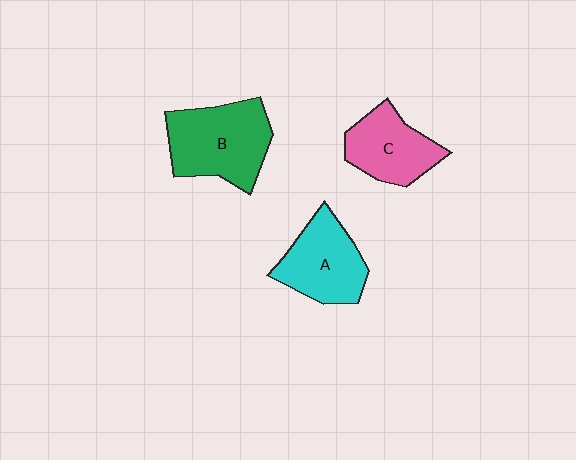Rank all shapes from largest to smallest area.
From largest to smallest: B (green), A (cyan), C (pink).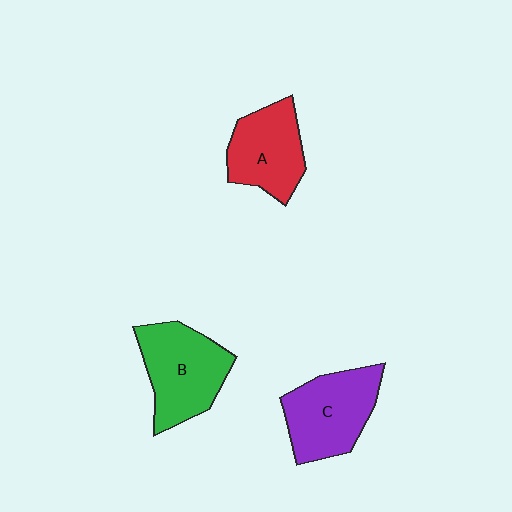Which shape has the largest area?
Shape B (green).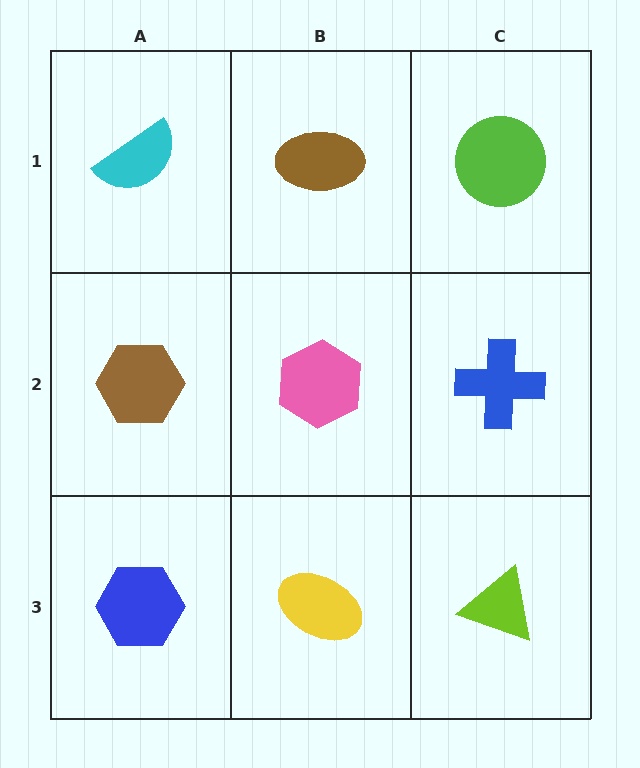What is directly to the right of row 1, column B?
A lime circle.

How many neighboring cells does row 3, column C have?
2.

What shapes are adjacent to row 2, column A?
A cyan semicircle (row 1, column A), a blue hexagon (row 3, column A), a pink hexagon (row 2, column B).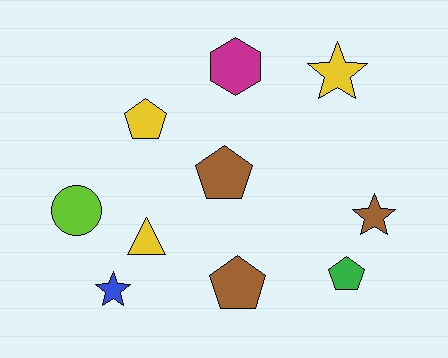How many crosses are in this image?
There are no crosses.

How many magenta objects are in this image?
There is 1 magenta object.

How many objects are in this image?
There are 10 objects.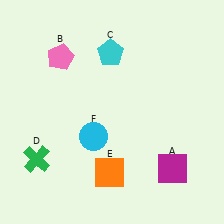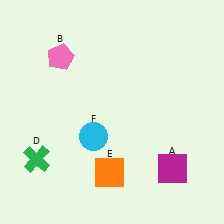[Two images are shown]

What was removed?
The cyan pentagon (C) was removed in Image 2.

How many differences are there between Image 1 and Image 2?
There is 1 difference between the two images.